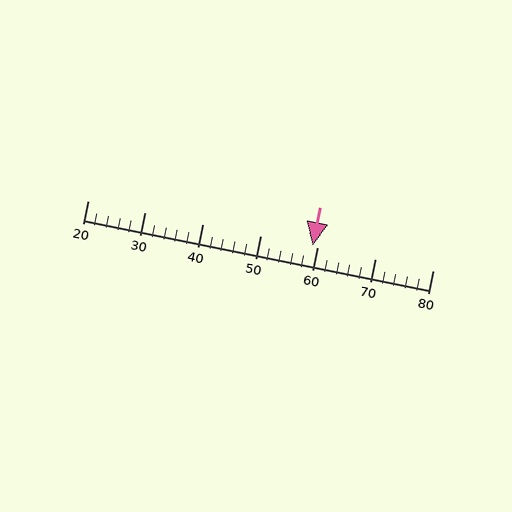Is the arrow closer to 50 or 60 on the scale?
The arrow is closer to 60.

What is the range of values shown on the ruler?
The ruler shows values from 20 to 80.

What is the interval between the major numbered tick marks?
The major tick marks are spaced 10 units apart.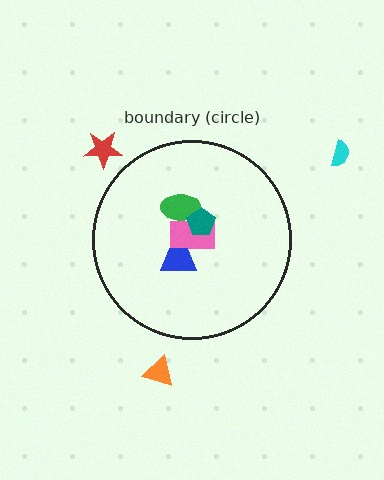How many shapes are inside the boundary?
4 inside, 3 outside.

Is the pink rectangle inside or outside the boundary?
Inside.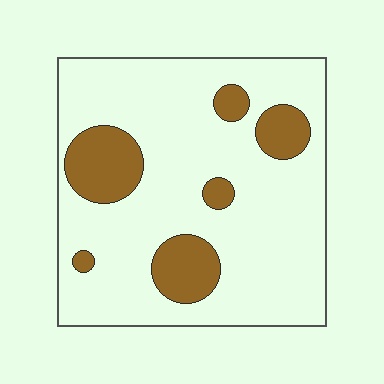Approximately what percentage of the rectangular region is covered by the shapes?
Approximately 20%.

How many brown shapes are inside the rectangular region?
6.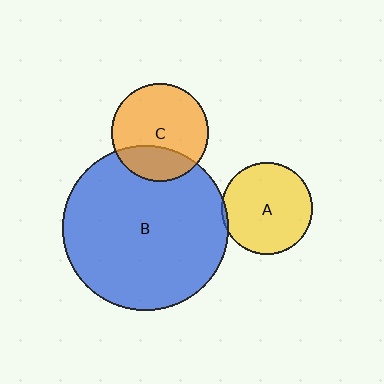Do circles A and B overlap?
Yes.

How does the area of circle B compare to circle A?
Approximately 3.3 times.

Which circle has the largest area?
Circle B (blue).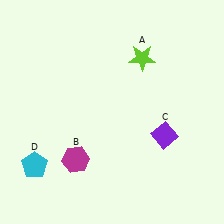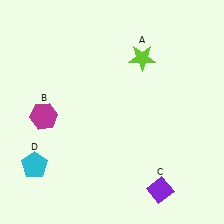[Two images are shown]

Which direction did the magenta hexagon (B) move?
The magenta hexagon (B) moved up.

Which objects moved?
The objects that moved are: the magenta hexagon (B), the purple diamond (C).